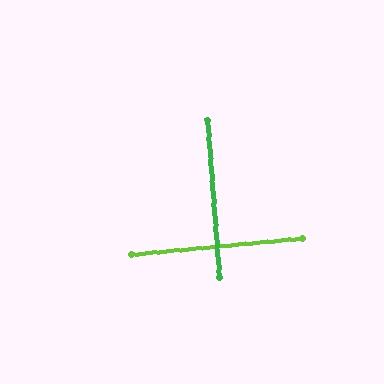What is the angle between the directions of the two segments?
Approximately 89 degrees.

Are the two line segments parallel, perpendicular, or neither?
Perpendicular — they meet at approximately 89°.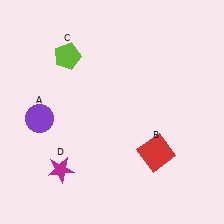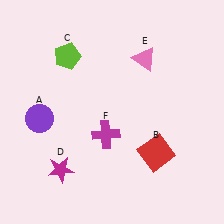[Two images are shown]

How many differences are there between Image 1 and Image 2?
There are 2 differences between the two images.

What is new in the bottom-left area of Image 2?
A magenta cross (F) was added in the bottom-left area of Image 2.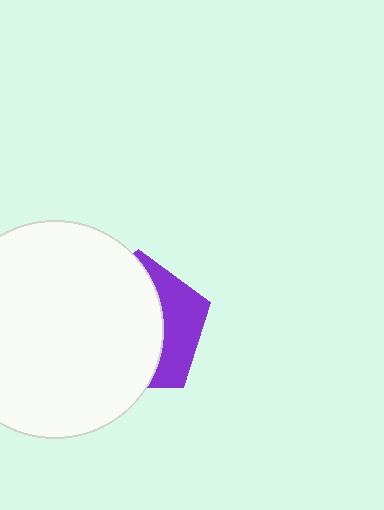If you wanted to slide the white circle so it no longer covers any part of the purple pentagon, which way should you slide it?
Slide it left — that is the most direct way to separate the two shapes.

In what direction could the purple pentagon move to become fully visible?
The purple pentagon could move right. That would shift it out from behind the white circle entirely.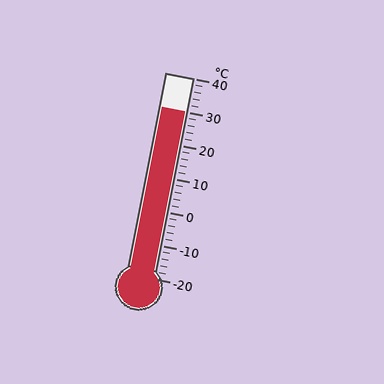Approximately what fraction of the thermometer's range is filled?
The thermometer is filled to approximately 85% of its range.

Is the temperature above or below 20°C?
The temperature is above 20°C.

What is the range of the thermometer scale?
The thermometer scale ranges from -20°C to 40°C.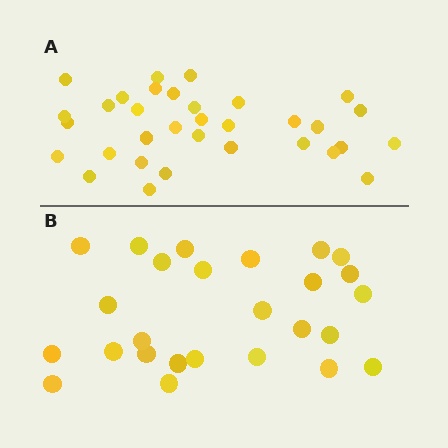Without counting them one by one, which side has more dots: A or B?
Region A (the top region) has more dots.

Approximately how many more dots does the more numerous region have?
Region A has roughly 8 or so more dots than region B.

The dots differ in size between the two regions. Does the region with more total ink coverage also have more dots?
No. Region B has more total ink coverage because its dots are larger, but region A actually contains more individual dots. Total area can be misleading — the number of items is what matters here.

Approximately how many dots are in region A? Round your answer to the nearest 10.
About 30 dots. (The exact count is 33, which rounds to 30.)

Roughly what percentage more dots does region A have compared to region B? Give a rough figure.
About 25% more.